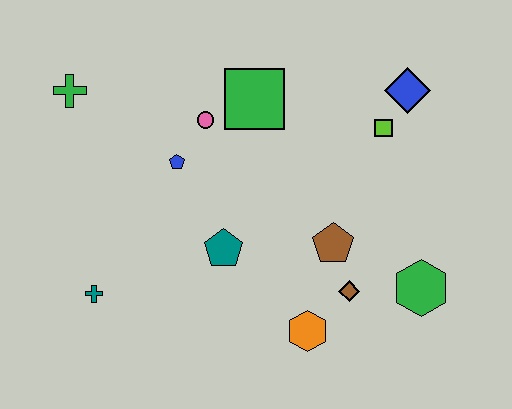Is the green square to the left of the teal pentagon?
No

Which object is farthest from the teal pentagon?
The blue diamond is farthest from the teal pentagon.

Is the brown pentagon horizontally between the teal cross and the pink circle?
No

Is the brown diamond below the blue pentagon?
Yes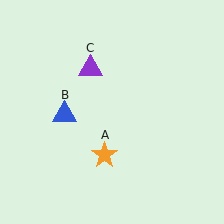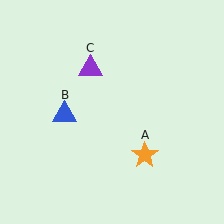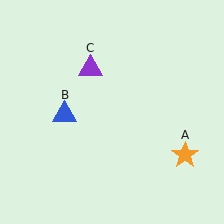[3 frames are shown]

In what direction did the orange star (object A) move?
The orange star (object A) moved right.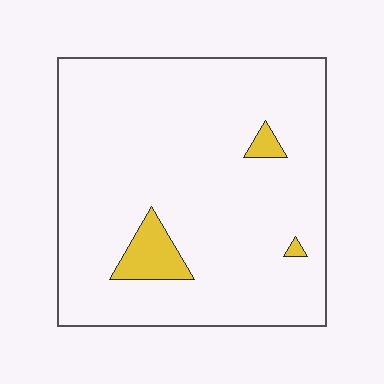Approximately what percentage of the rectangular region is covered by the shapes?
Approximately 5%.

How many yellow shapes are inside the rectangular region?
3.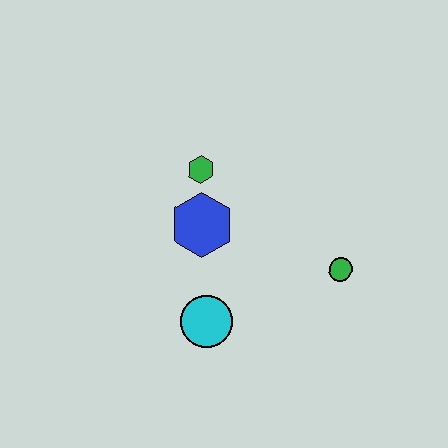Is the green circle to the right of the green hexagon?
Yes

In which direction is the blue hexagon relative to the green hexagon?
The blue hexagon is below the green hexagon.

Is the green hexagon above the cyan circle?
Yes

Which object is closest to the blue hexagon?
The green hexagon is closest to the blue hexagon.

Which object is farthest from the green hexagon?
The green circle is farthest from the green hexagon.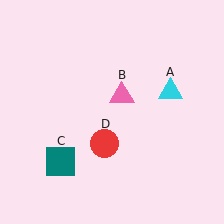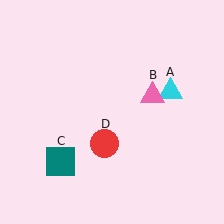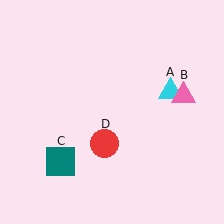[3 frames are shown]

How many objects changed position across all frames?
1 object changed position: pink triangle (object B).